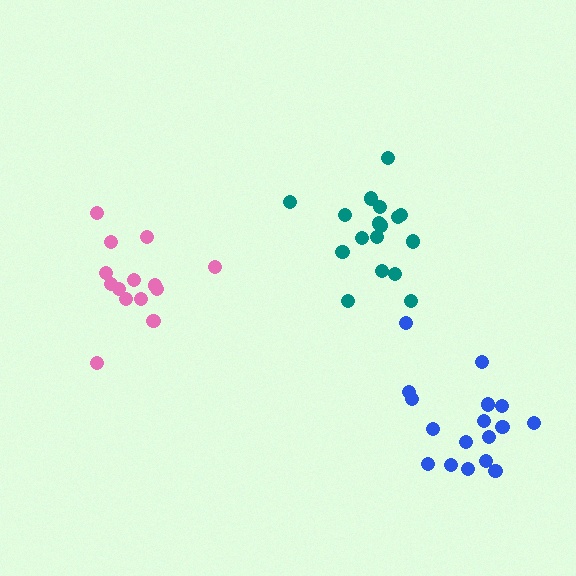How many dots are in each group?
Group 1: 17 dots, Group 2: 14 dots, Group 3: 17 dots (48 total).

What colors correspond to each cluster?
The clusters are colored: teal, pink, blue.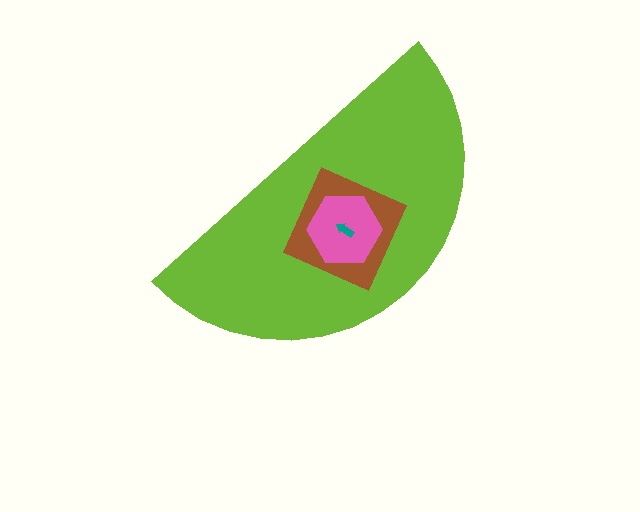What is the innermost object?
The teal arrow.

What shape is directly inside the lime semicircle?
The brown square.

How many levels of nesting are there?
4.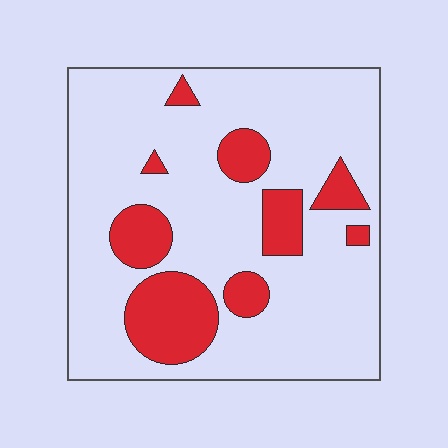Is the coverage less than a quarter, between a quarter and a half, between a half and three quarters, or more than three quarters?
Less than a quarter.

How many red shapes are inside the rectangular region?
9.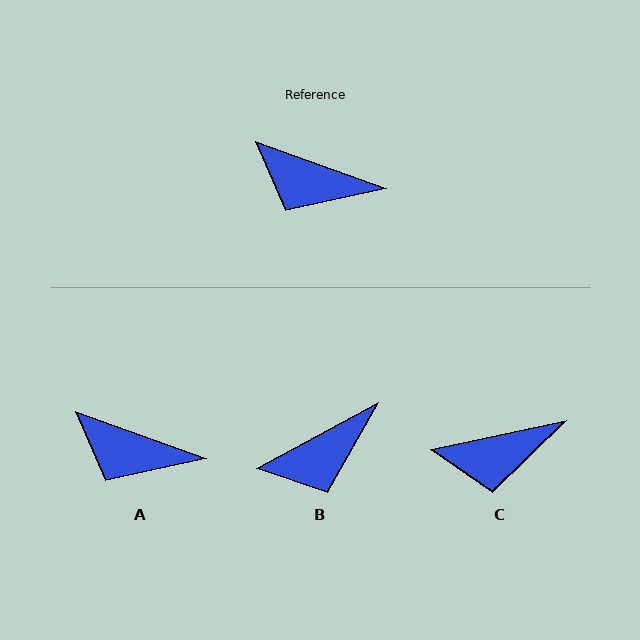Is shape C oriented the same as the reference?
No, it is off by about 32 degrees.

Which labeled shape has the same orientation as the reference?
A.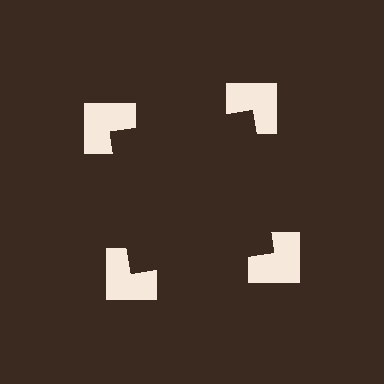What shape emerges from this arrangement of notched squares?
An illusory square — its edges are inferred from the aligned wedge cuts in the notched squares, not physically drawn.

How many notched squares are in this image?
There are 4 — one at each vertex of the illusory square.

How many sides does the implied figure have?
4 sides.